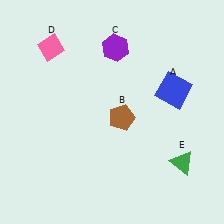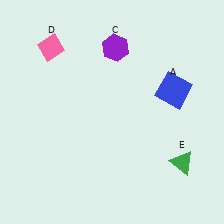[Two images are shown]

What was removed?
The brown pentagon (B) was removed in Image 2.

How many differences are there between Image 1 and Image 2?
There is 1 difference between the two images.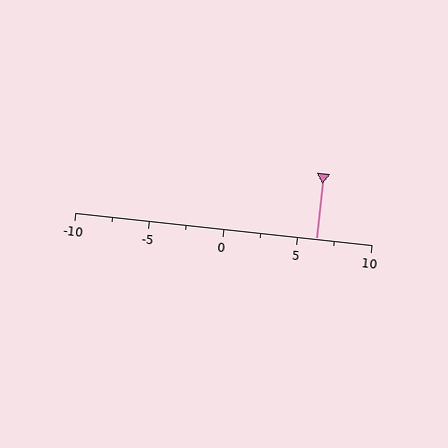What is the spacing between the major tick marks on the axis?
The major ticks are spaced 5 apart.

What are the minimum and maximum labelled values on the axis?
The axis runs from -10 to 10.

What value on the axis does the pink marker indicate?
The marker indicates approximately 6.2.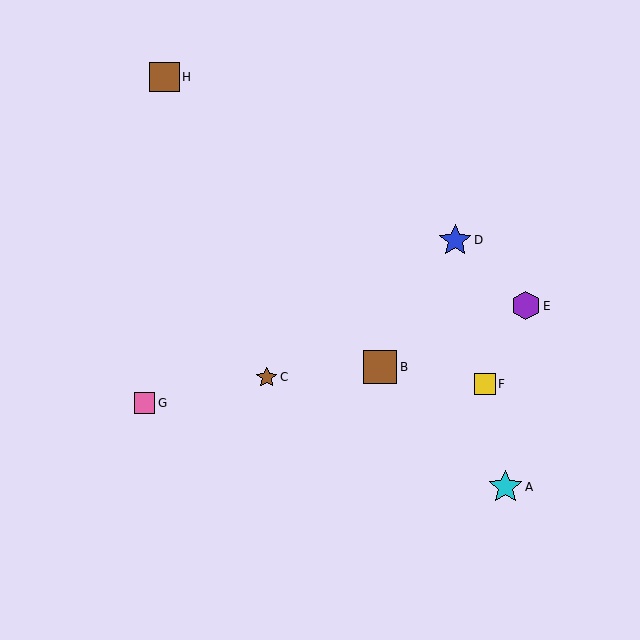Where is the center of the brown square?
The center of the brown square is at (380, 367).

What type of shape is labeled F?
Shape F is a yellow square.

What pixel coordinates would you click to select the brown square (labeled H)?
Click at (164, 77) to select the brown square H.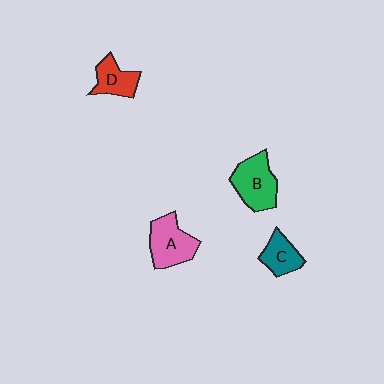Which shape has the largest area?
Shape B (green).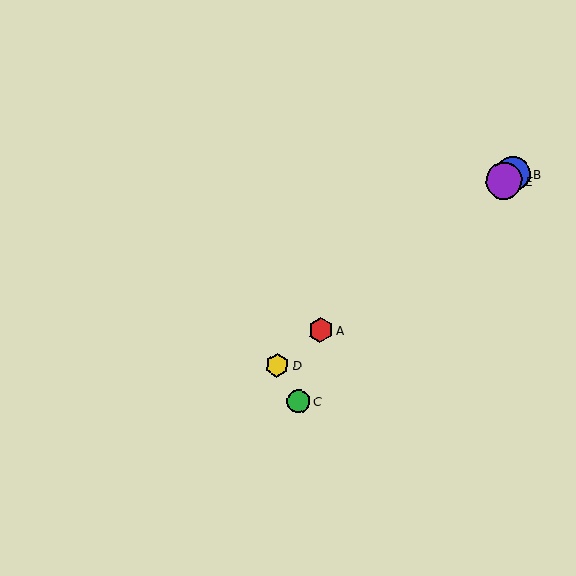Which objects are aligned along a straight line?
Objects A, B, D, E are aligned along a straight line.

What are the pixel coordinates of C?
Object C is at (299, 401).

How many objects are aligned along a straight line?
4 objects (A, B, D, E) are aligned along a straight line.